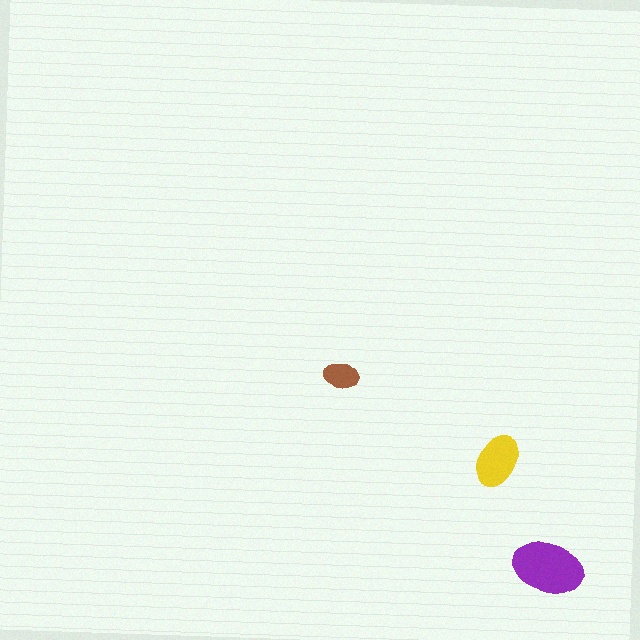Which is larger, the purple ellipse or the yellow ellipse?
The purple one.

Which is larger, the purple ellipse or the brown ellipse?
The purple one.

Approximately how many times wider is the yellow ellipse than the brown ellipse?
About 1.5 times wider.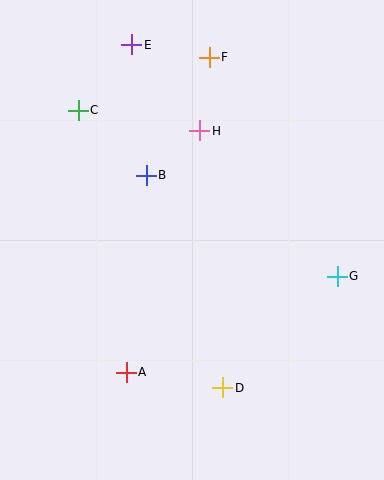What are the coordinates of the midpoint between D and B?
The midpoint between D and B is at (185, 281).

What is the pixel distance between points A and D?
The distance between A and D is 98 pixels.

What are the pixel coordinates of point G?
Point G is at (337, 276).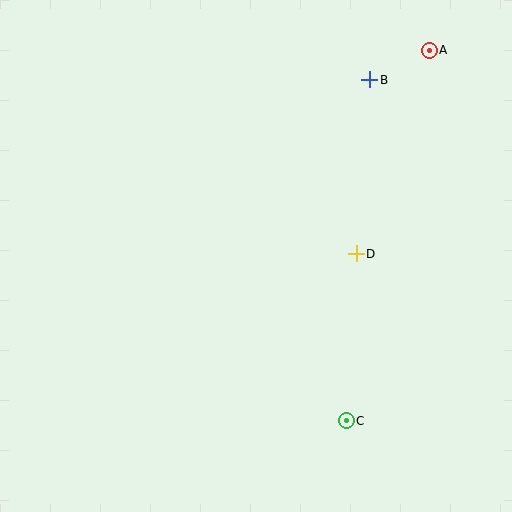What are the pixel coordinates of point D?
Point D is at (356, 254).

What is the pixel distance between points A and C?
The distance between A and C is 380 pixels.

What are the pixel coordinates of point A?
Point A is at (429, 50).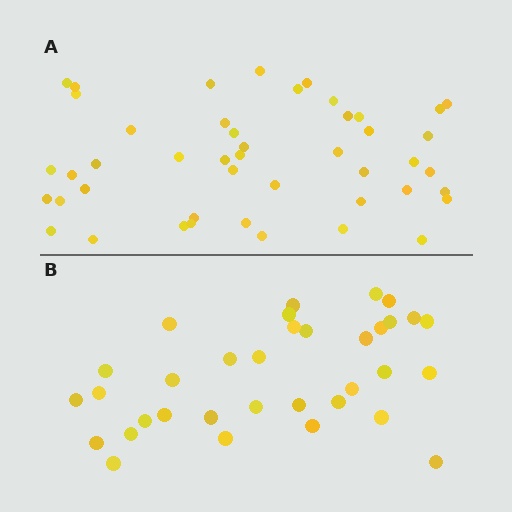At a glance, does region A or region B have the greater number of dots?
Region A (the top region) has more dots.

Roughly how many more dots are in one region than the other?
Region A has roughly 12 or so more dots than region B.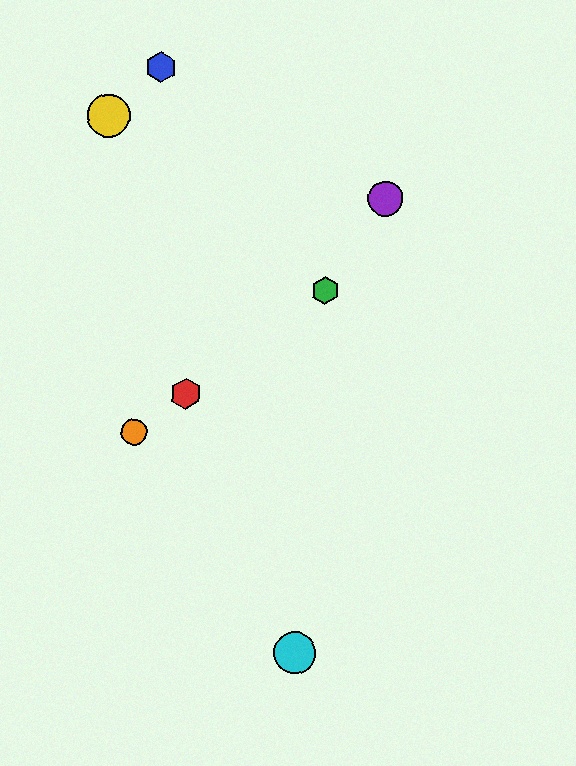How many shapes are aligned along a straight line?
3 shapes (the red hexagon, the green hexagon, the orange circle) are aligned along a straight line.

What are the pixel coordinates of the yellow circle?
The yellow circle is at (108, 116).